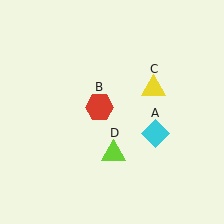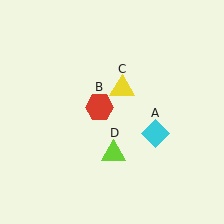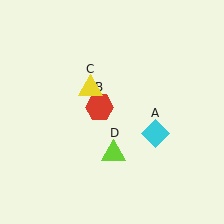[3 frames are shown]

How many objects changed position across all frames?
1 object changed position: yellow triangle (object C).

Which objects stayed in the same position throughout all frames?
Cyan diamond (object A) and red hexagon (object B) and lime triangle (object D) remained stationary.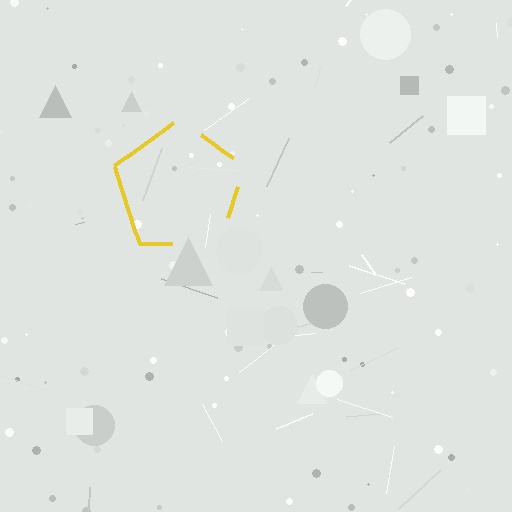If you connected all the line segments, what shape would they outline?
They would outline a pentagon.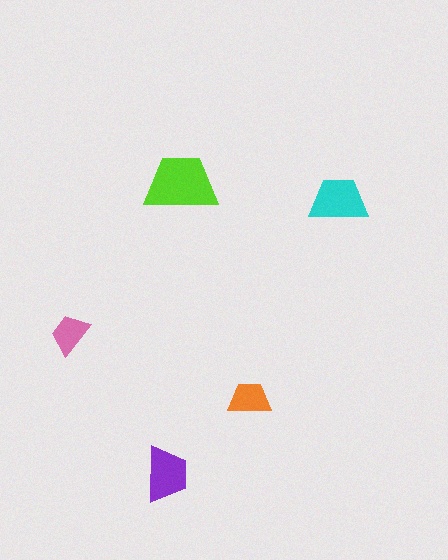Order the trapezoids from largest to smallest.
the lime one, the cyan one, the purple one, the orange one, the pink one.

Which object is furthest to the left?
The pink trapezoid is leftmost.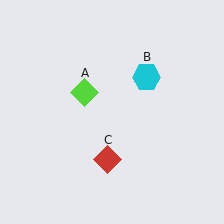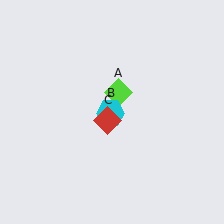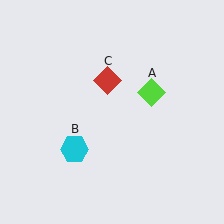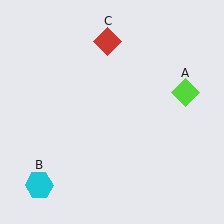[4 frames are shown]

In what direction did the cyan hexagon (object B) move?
The cyan hexagon (object B) moved down and to the left.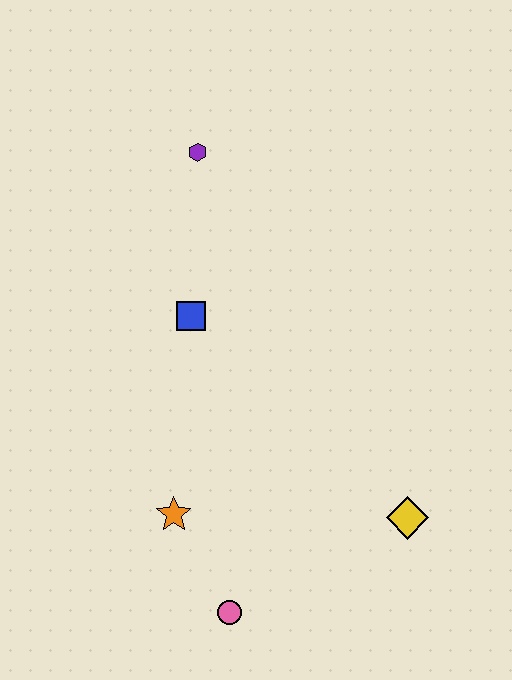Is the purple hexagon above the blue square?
Yes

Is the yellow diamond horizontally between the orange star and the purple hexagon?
No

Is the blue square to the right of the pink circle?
No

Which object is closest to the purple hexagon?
The blue square is closest to the purple hexagon.